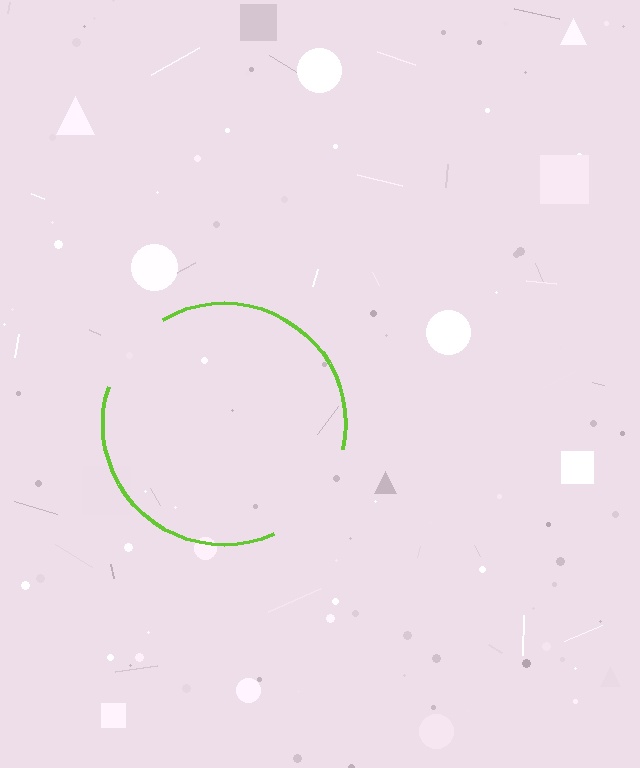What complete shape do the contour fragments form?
The contour fragments form a circle.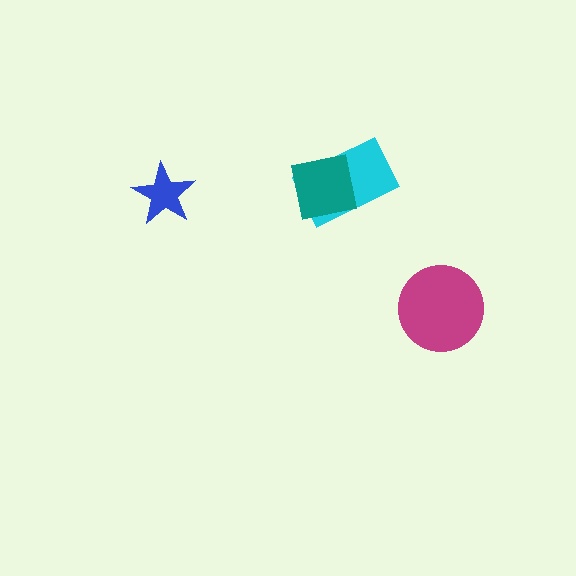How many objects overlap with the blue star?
0 objects overlap with the blue star.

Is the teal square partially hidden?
No, no other shape covers it.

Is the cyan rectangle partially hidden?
Yes, it is partially covered by another shape.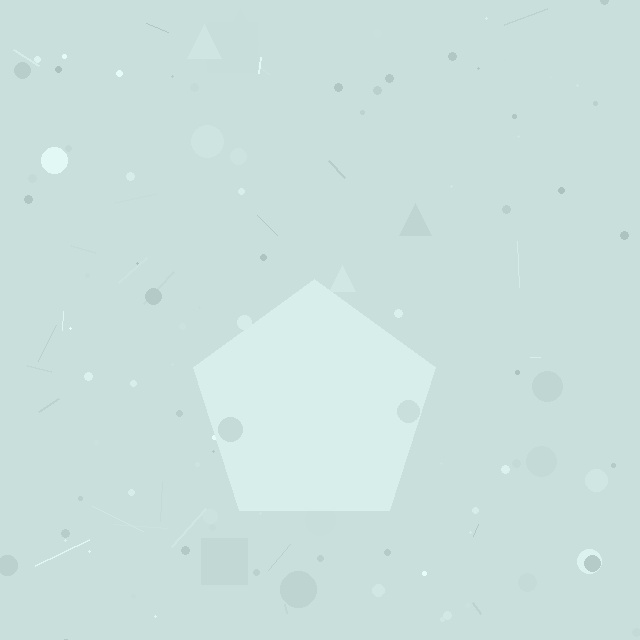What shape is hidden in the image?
A pentagon is hidden in the image.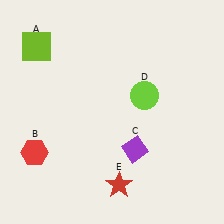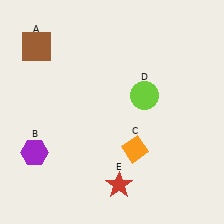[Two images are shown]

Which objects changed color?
A changed from lime to brown. B changed from red to purple. C changed from purple to orange.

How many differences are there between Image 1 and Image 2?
There are 3 differences between the two images.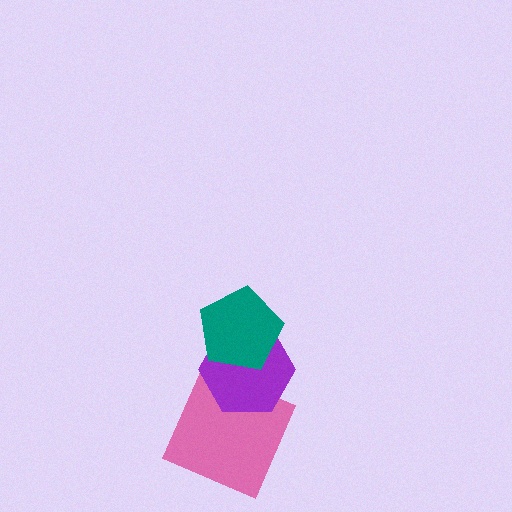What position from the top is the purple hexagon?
The purple hexagon is 2nd from the top.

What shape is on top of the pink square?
The purple hexagon is on top of the pink square.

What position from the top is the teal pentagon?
The teal pentagon is 1st from the top.